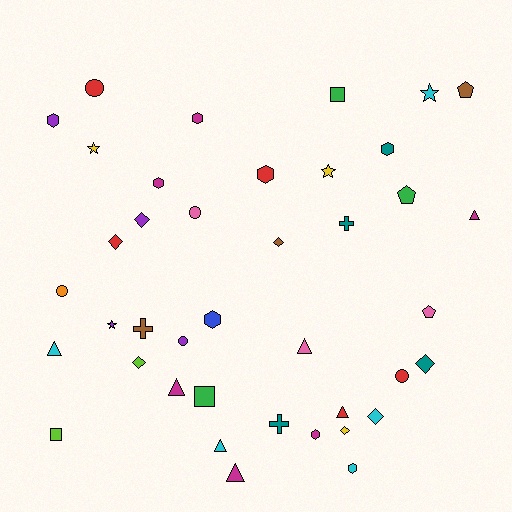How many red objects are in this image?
There are 5 red objects.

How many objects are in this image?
There are 40 objects.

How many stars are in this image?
There are 4 stars.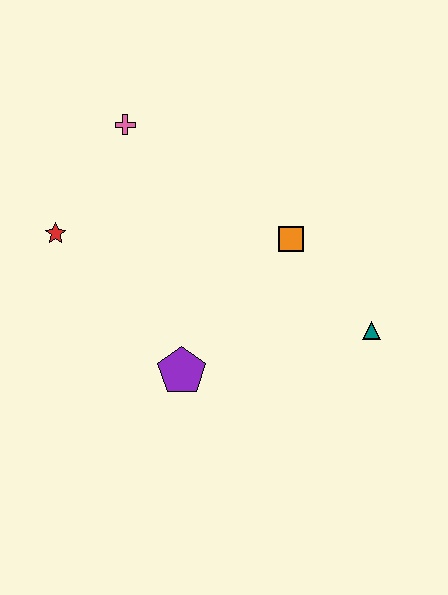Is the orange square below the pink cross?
Yes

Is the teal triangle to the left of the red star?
No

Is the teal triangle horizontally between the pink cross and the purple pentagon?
No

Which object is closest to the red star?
The pink cross is closest to the red star.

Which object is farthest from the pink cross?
The teal triangle is farthest from the pink cross.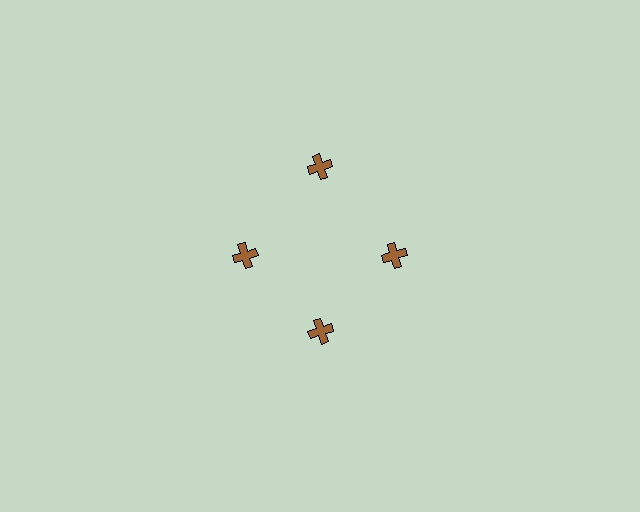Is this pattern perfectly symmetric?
No. The 4 brown crosses are arranged in a ring, but one element near the 12 o'clock position is pushed outward from the center, breaking the 4-fold rotational symmetry.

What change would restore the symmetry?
The symmetry would be restored by moving it inward, back onto the ring so that all 4 crosses sit at equal angles and equal distance from the center.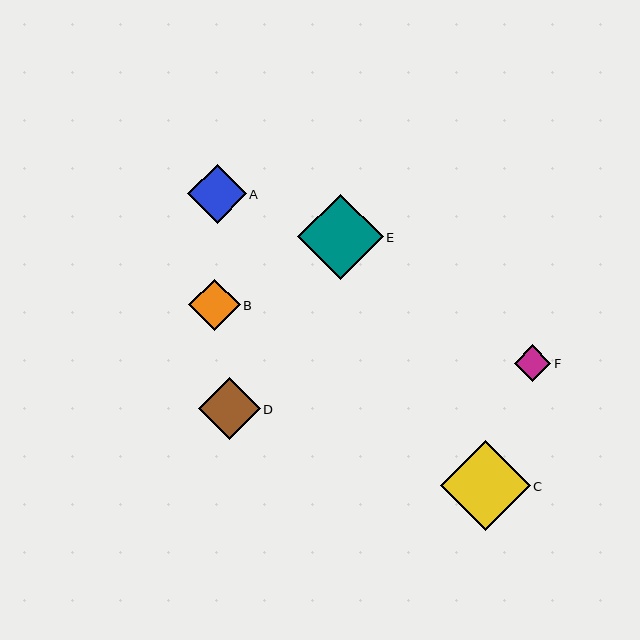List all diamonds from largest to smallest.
From largest to smallest: C, E, D, A, B, F.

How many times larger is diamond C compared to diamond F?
Diamond C is approximately 2.5 times the size of diamond F.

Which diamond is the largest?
Diamond C is the largest with a size of approximately 90 pixels.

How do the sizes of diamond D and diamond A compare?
Diamond D and diamond A are approximately the same size.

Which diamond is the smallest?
Diamond F is the smallest with a size of approximately 36 pixels.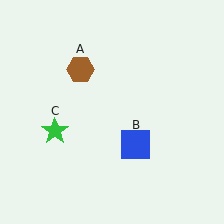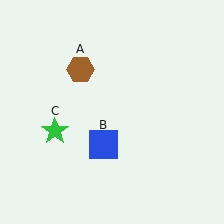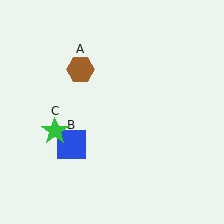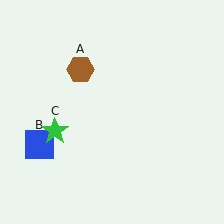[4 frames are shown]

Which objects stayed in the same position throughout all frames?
Brown hexagon (object A) and green star (object C) remained stationary.